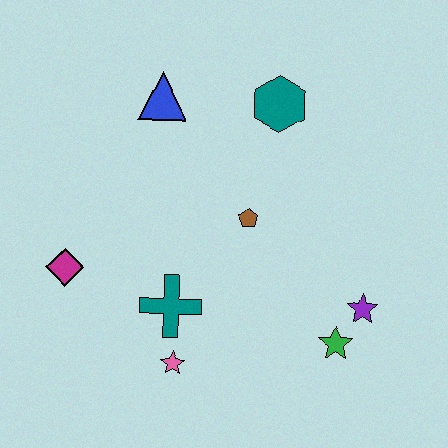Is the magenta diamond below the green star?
No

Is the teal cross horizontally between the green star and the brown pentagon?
No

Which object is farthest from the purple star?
The magenta diamond is farthest from the purple star.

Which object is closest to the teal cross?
The pink star is closest to the teal cross.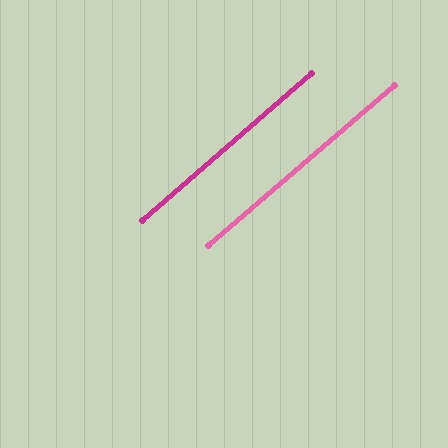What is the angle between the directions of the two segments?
Approximately 0 degrees.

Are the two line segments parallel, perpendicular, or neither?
Parallel — their directions differ by only 0.1°.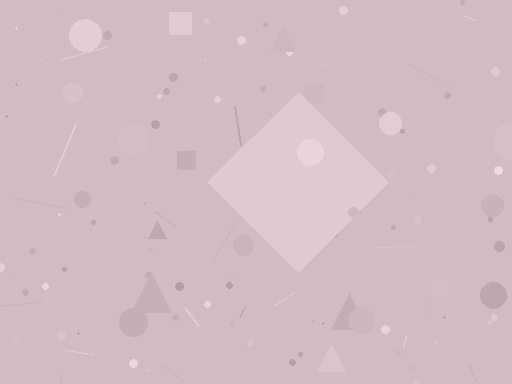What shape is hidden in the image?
A diamond is hidden in the image.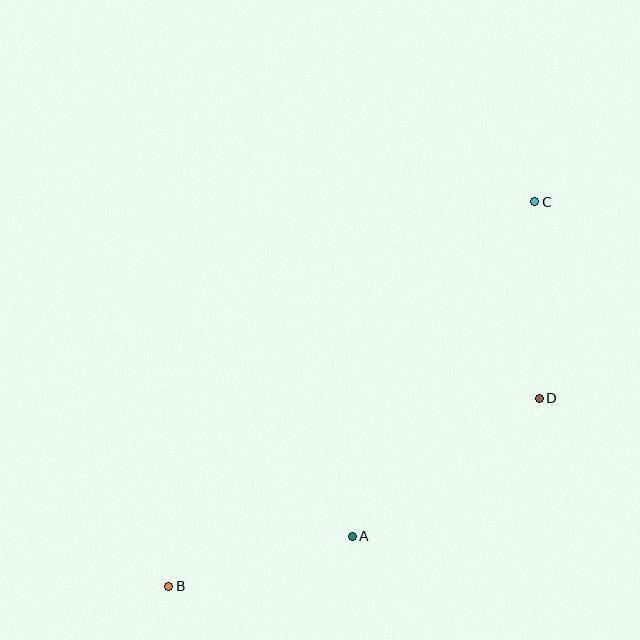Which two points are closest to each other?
Points A and B are closest to each other.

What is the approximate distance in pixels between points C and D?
The distance between C and D is approximately 197 pixels.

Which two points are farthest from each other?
Points B and C are farthest from each other.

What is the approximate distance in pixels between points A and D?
The distance between A and D is approximately 233 pixels.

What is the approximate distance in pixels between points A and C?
The distance between A and C is approximately 381 pixels.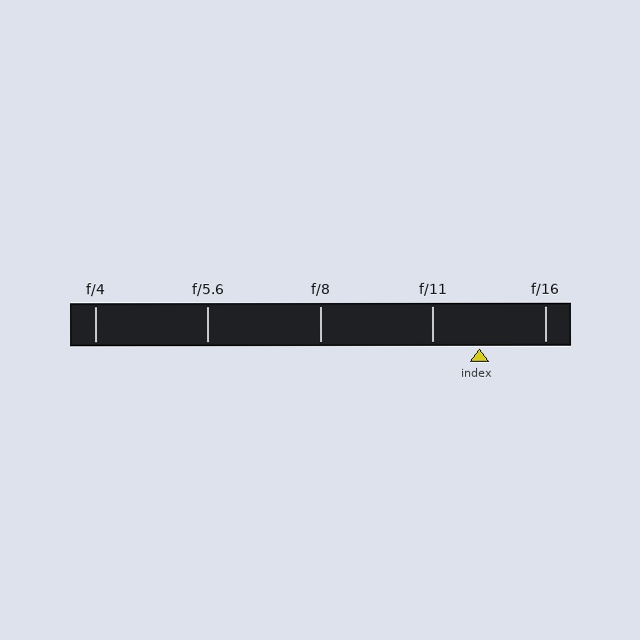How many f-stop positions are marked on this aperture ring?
There are 5 f-stop positions marked.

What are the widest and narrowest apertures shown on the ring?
The widest aperture shown is f/4 and the narrowest is f/16.